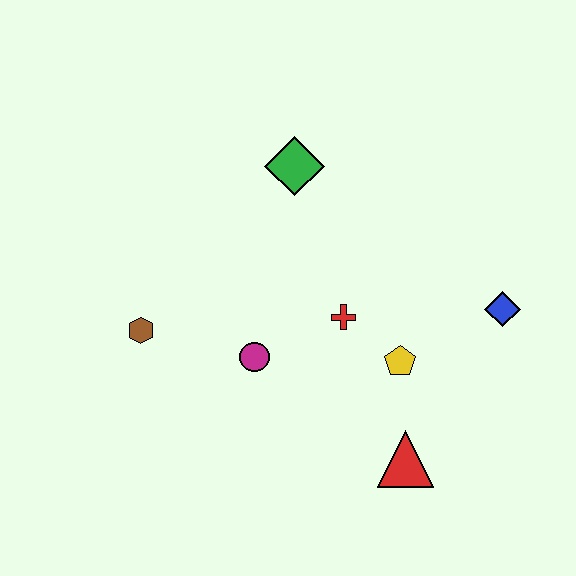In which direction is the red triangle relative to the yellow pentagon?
The red triangle is below the yellow pentagon.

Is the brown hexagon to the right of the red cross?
No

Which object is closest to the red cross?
The yellow pentagon is closest to the red cross.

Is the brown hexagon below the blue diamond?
Yes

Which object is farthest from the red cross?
The brown hexagon is farthest from the red cross.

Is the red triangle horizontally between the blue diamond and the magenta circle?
Yes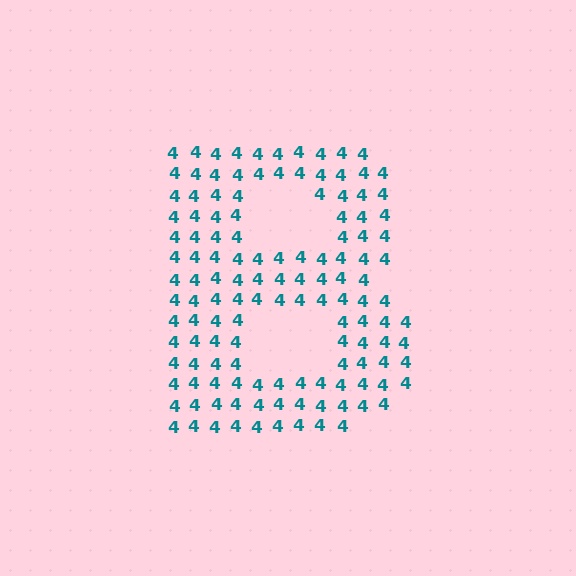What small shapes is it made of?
It is made of small digit 4's.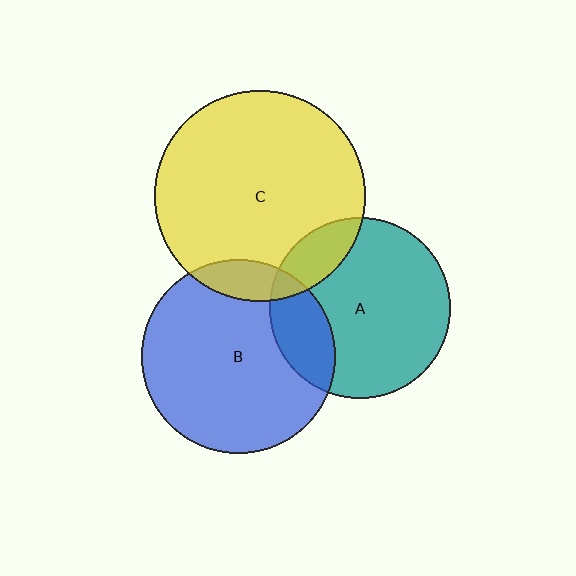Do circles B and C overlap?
Yes.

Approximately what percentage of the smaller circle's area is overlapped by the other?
Approximately 10%.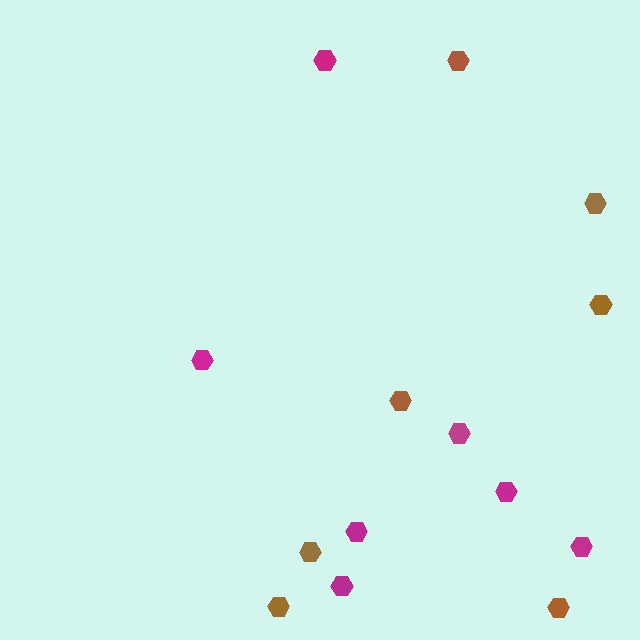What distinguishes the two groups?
There are 2 groups: one group of magenta hexagons (7) and one group of brown hexagons (7).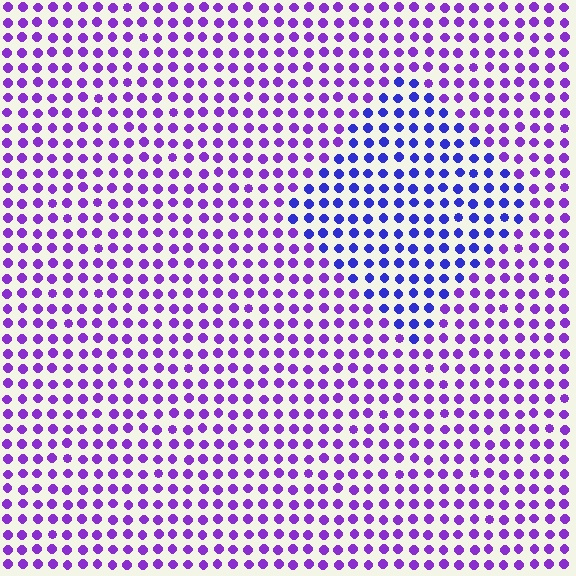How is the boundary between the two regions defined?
The boundary is defined purely by a slight shift in hue (about 35 degrees). Spacing, size, and orientation are identical on both sides.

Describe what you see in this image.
The image is filled with small purple elements in a uniform arrangement. A diamond-shaped region is visible where the elements are tinted to a slightly different hue, forming a subtle color boundary.